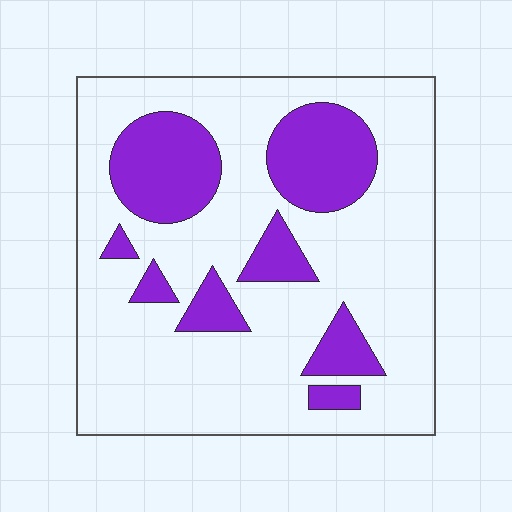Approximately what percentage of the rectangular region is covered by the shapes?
Approximately 25%.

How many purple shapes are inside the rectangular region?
8.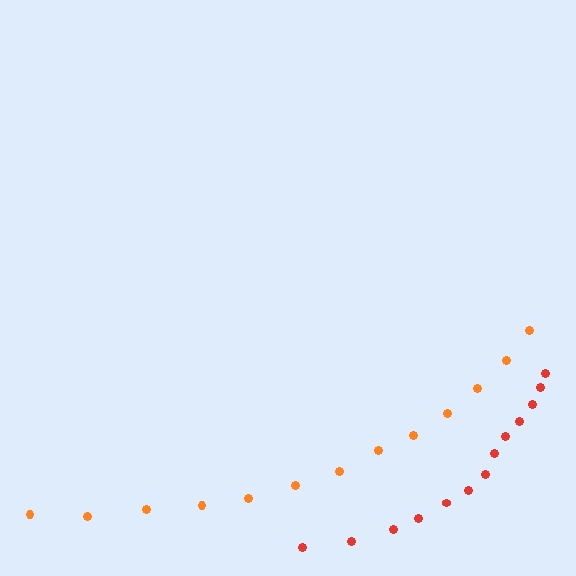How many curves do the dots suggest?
There are 2 distinct paths.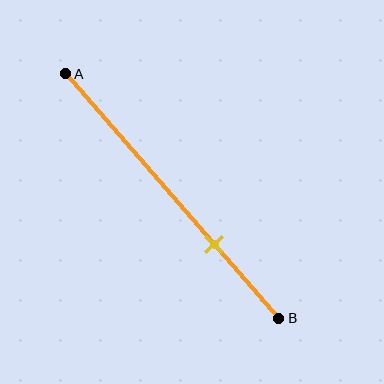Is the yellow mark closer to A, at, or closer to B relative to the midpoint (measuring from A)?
The yellow mark is closer to point B than the midpoint of segment AB.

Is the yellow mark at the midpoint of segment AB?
No, the mark is at about 70% from A, not at the 50% midpoint.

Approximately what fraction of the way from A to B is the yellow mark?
The yellow mark is approximately 70% of the way from A to B.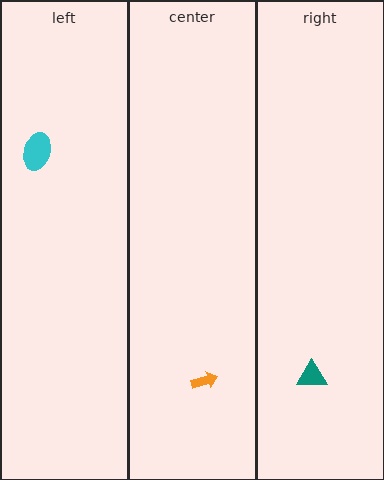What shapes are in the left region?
The cyan ellipse.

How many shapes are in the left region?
1.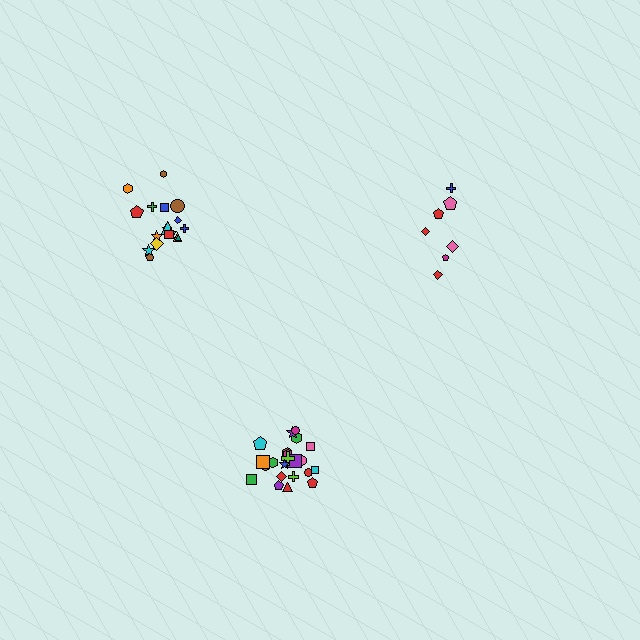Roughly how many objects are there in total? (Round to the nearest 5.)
Roughly 45 objects in total.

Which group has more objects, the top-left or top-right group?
The top-left group.